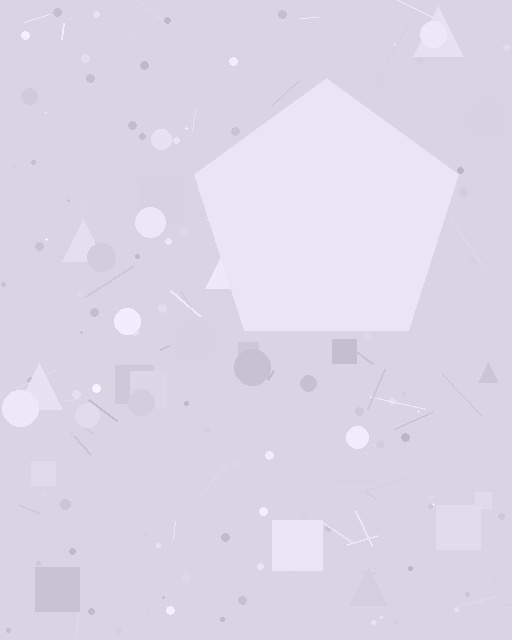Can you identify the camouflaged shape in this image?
The camouflaged shape is a pentagon.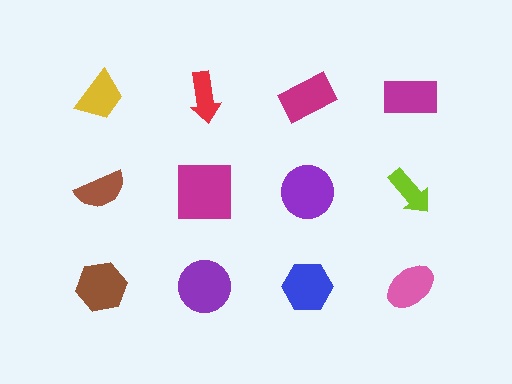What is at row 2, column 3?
A purple circle.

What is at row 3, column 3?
A blue hexagon.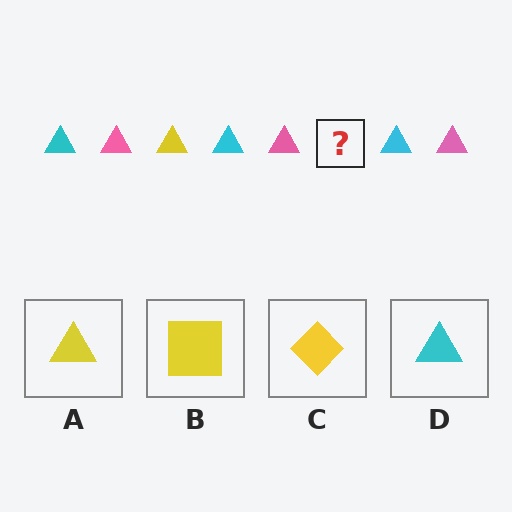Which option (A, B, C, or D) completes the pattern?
A.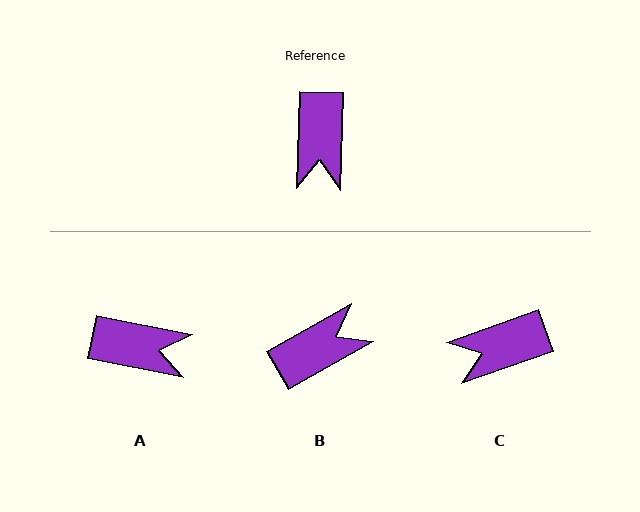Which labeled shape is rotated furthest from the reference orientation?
B, about 122 degrees away.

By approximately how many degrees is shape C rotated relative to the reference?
Approximately 68 degrees clockwise.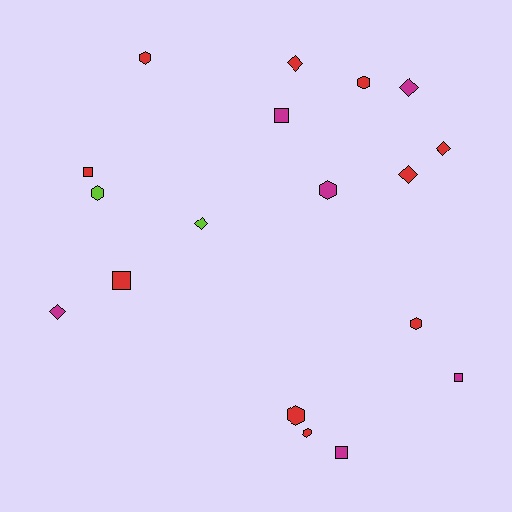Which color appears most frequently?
Red, with 10 objects.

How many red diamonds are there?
There are 3 red diamonds.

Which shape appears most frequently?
Hexagon, with 7 objects.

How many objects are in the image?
There are 18 objects.